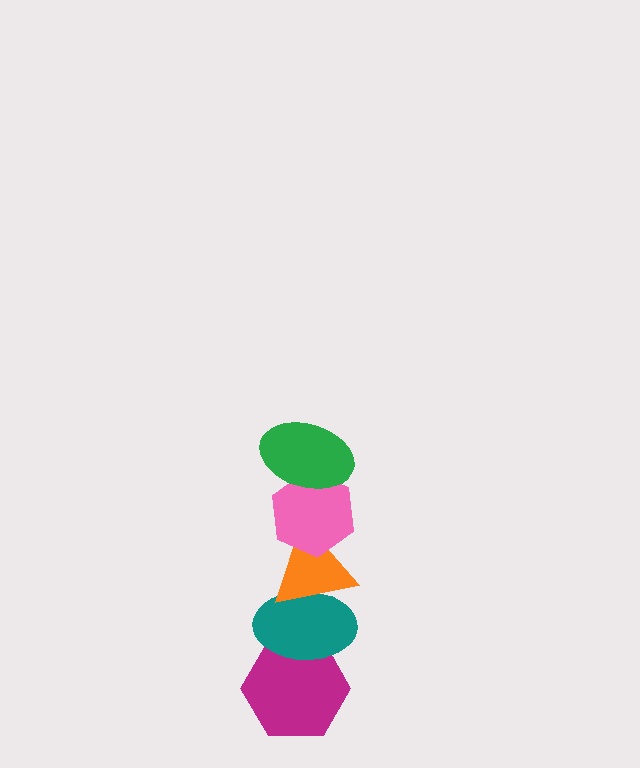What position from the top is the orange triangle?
The orange triangle is 3rd from the top.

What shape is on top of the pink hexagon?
The green ellipse is on top of the pink hexagon.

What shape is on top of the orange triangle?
The pink hexagon is on top of the orange triangle.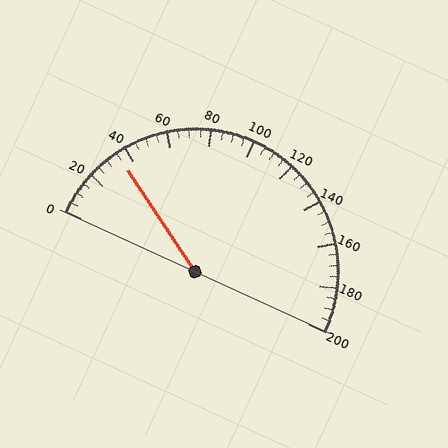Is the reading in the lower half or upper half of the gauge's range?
The reading is in the lower half of the range (0 to 200).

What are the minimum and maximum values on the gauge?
The gauge ranges from 0 to 200.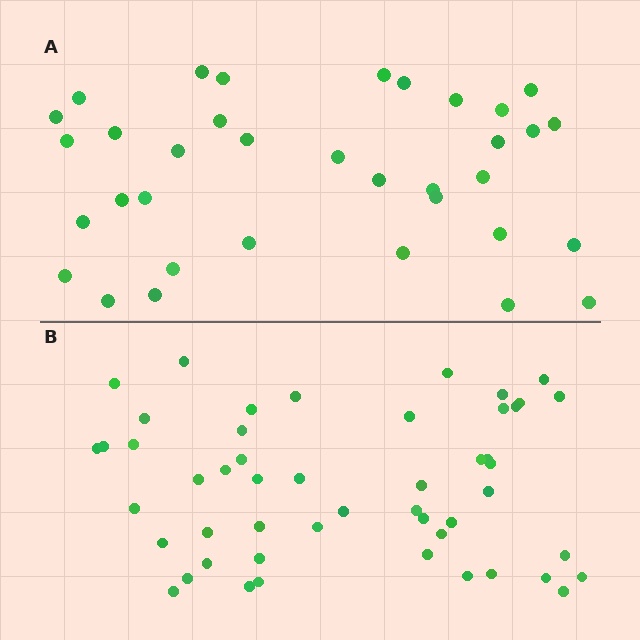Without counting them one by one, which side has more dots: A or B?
Region B (the bottom region) has more dots.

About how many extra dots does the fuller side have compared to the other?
Region B has approximately 15 more dots than region A.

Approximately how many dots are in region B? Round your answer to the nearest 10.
About 50 dots.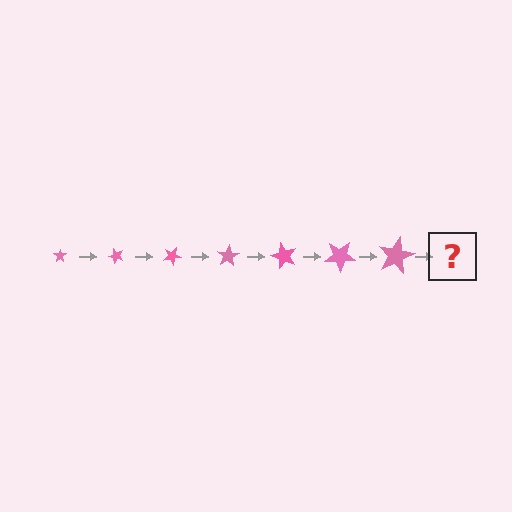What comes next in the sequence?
The next element should be a star, larger than the previous one and rotated 350 degrees from the start.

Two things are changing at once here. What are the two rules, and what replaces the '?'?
The two rules are that the star grows larger each step and it rotates 50 degrees each step. The '?' should be a star, larger than the previous one and rotated 350 degrees from the start.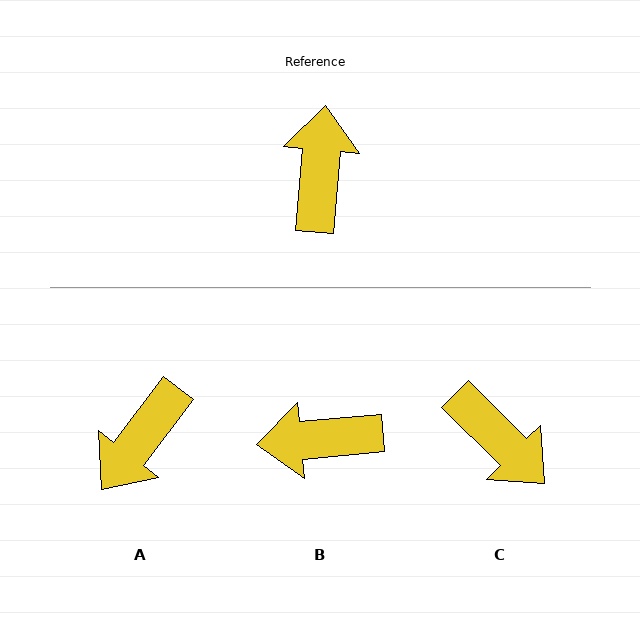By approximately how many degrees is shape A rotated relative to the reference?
Approximately 148 degrees counter-clockwise.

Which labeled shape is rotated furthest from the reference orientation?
A, about 148 degrees away.